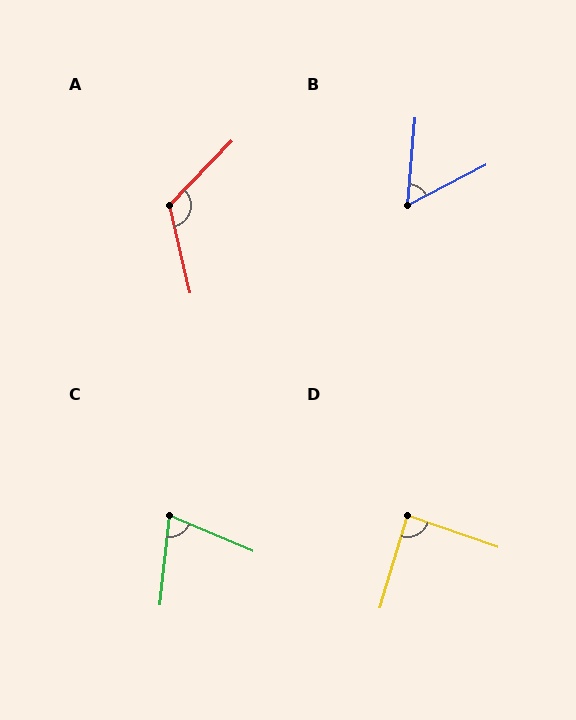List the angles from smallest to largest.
B (57°), C (73°), D (88°), A (123°).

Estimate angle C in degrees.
Approximately 73 degrees.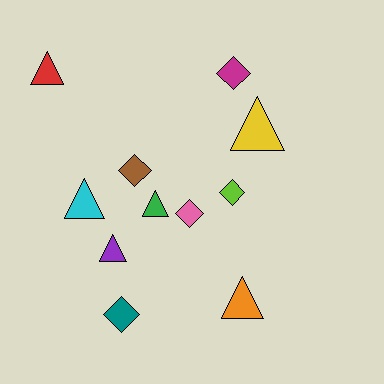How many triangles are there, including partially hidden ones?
There are 6 triangles.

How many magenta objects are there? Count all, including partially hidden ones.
There is 1 magenta object.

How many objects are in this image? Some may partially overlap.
There are 11 objects.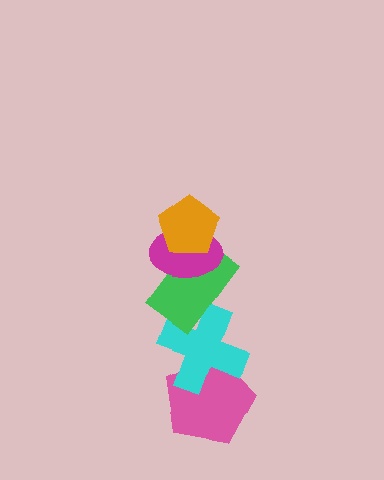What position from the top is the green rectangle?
The green rectangle is 3rd from the top.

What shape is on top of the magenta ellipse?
The orange pentagon is on top of the magenta ellipse.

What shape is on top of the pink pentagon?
The cyan cross is on top of the pink pentagon.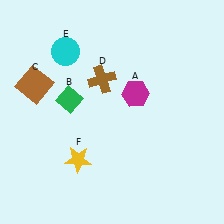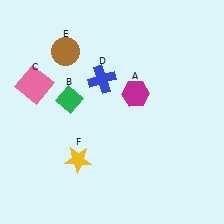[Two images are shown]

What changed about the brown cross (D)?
In Image 1, D is brown. In Image 2, it changed to blue.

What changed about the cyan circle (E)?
In Image 1, E is cyan. In Image 2, it changed to brown.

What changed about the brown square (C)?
In Image 1, C is brown. In Image 2, it changed to pink.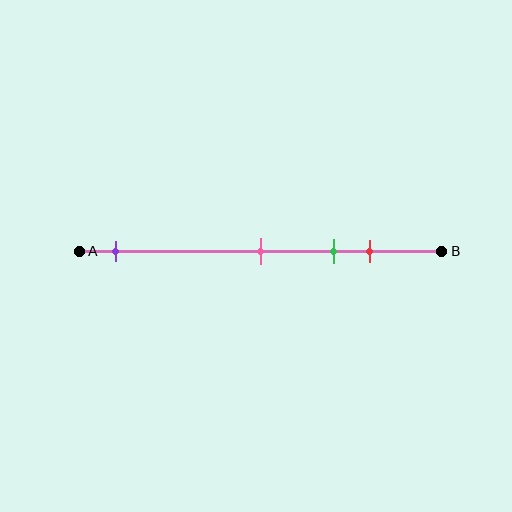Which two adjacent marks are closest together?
The green and red marks are the closest adjacent pair.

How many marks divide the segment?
There are 4 marks dividing the segment.